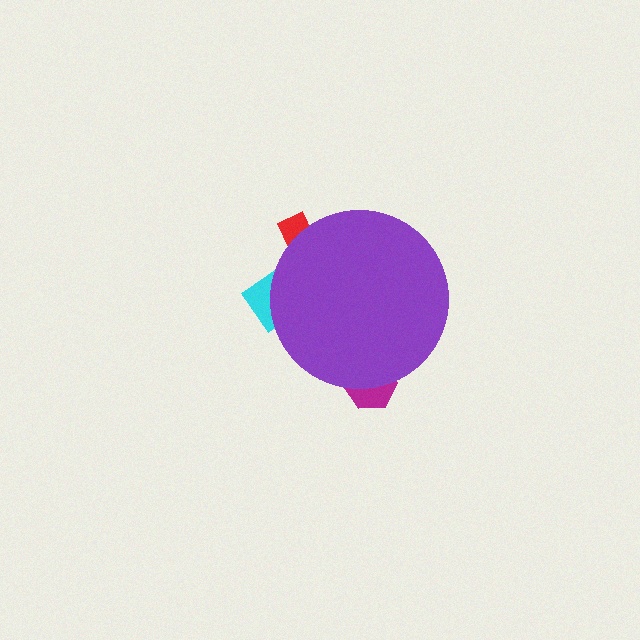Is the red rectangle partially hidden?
Yes, the red rectangle is partially hidden behind the purple circle.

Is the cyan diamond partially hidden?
Yes, the cyan diamond is partially hidden behind the purple circle.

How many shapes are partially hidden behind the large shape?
3 shapes are partially hidden.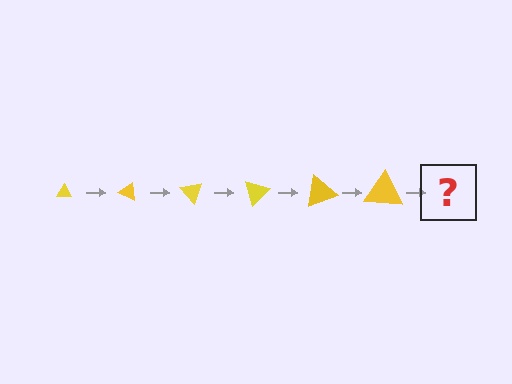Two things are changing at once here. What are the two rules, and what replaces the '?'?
The two rules are that the triangle grows larger each step and it rotates 25 degrees each step. The '?' should be a triangle, larger than the previous one and rotated 150 degrees from the start.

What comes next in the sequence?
The next element should be a triangle, larger than the previous one and rotated 150 degrees from the start.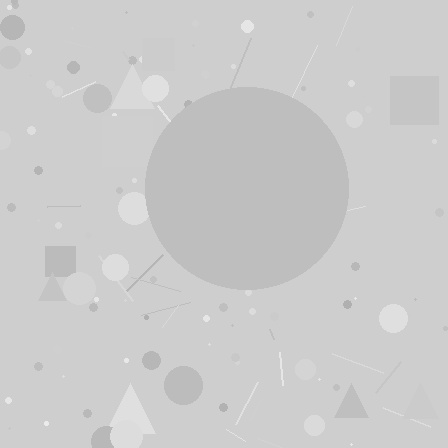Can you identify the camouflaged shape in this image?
The camouflaged shape is a circle.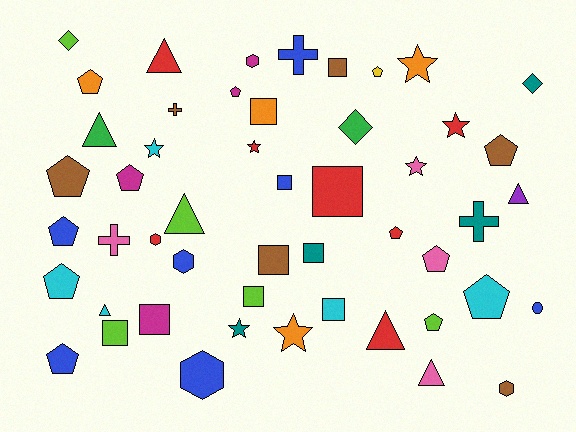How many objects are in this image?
There are 50 objects.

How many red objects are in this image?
There are 7 red objects.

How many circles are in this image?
There is 1 circle.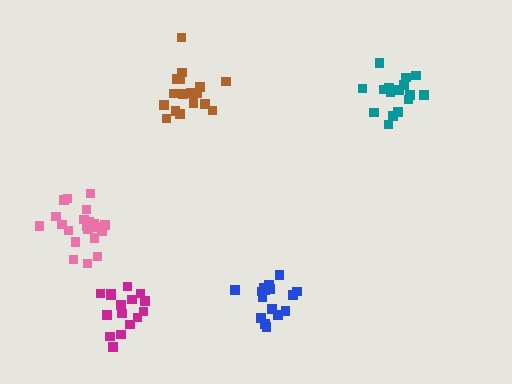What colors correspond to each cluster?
The clusters are colored: magenta, teal, brown, pink, blue.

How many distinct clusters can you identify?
There are 5 distinct clusters.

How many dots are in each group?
Group 1: 17 dots, Group 2: 16 dots, Group 3: 17 dots, Group 4: 21 dots, Group 5: 16 dots (87 total).